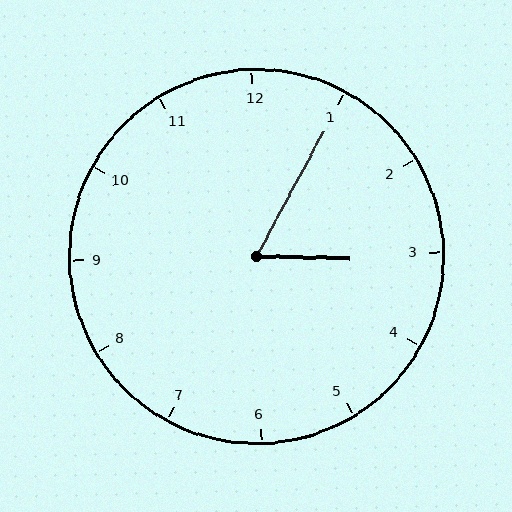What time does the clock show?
3:05.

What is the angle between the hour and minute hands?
Approximately 62 degrees.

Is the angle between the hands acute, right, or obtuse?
It is acute.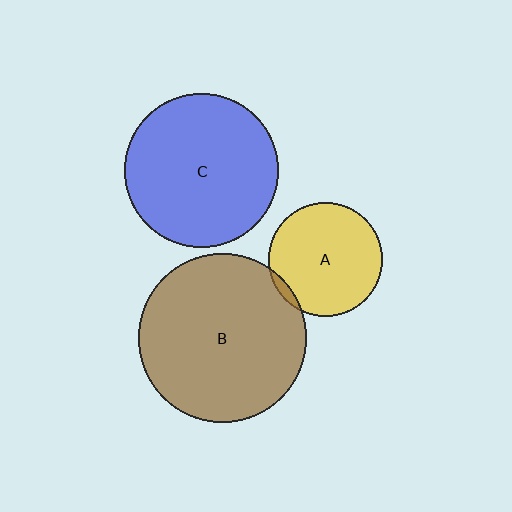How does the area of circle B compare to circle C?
Approximately 1.2 times.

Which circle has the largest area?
Circle B (brown).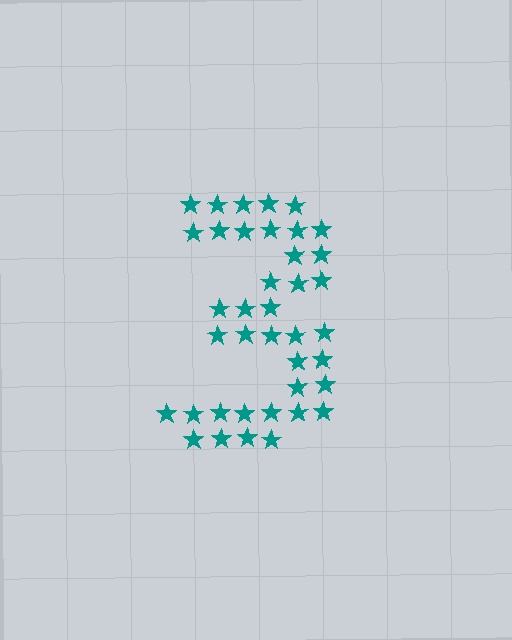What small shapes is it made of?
It is made of small stars.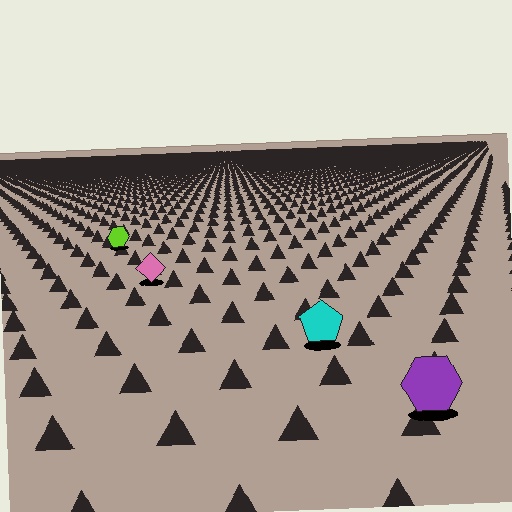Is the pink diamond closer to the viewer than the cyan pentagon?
No. The cyan pentagon is closer — you can tell from the texture gradient: the ground texture is coarser near it.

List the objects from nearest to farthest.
From nearest to farthest: the purple hexagon, the cyan pentagon, the pink diamond, the lime hexagon.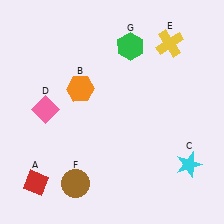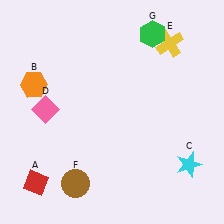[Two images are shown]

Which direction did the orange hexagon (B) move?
The orange hexagon (B) moved left.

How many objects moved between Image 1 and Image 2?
2 objects moved between the two images.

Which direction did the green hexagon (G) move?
The green hexagon (G) moved right.